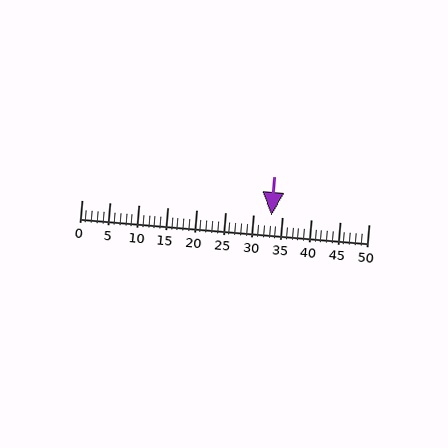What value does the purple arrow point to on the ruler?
The purple arrow points to approximately 33.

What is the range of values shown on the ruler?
The ruler shows values from 0 to 50.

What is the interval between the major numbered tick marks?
The major tick marks are spaced 5 units apart.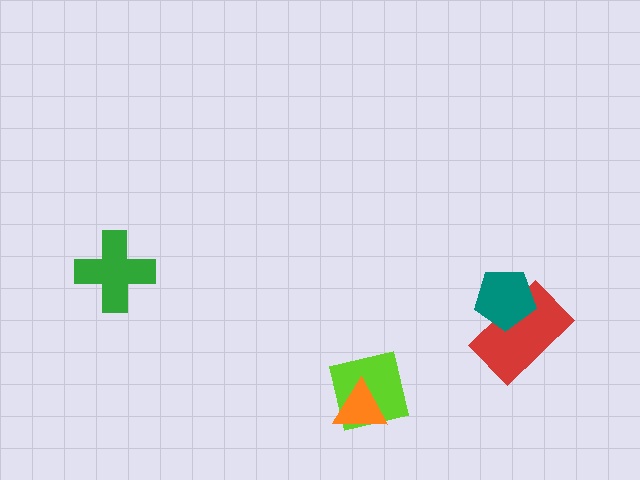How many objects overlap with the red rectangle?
1 object overlaps with the red rectangle.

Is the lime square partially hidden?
Yes, it is partially covered by another shape.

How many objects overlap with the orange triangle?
1 object overlaps with the orange triangle.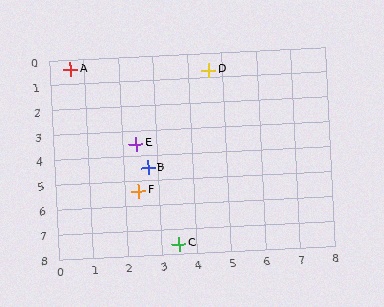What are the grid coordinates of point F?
Point F is at approximately (2.4, 5.4).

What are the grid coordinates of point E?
Point E is at approximately (2.4, 3.5).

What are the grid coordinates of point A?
Point A is at approximately (0.6, 0.4).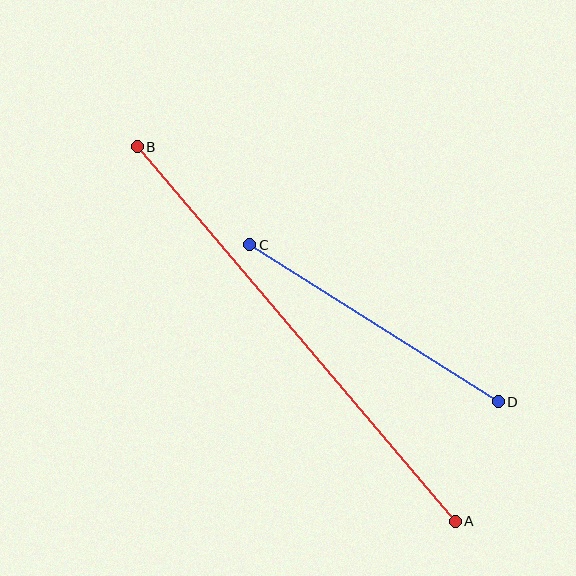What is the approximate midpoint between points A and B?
The midpoint is at approximately (296, 334) pixels.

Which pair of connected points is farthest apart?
Points A and B are farthest apart.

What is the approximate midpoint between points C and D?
The midpoint is at approximately (374, 323) pixels.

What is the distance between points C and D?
The distance is approximately 294 pixels.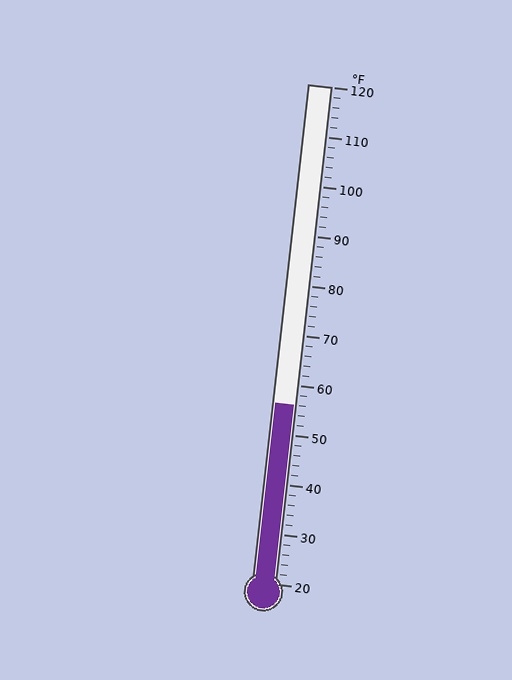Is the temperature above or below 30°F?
The temperature is above 30°F.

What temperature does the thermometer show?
The thermometer shows approximately 56°F.